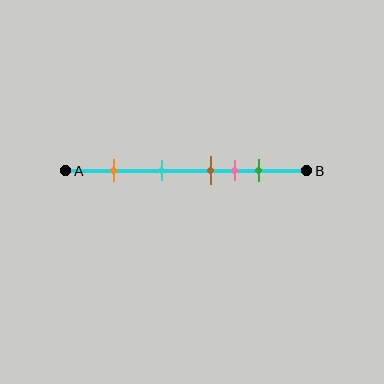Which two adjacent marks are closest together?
The brown and pink marks are the closest adjacent pair.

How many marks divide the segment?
There are 5 marks dividing the segment.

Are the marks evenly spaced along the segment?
No, the marks are not evenly spaced.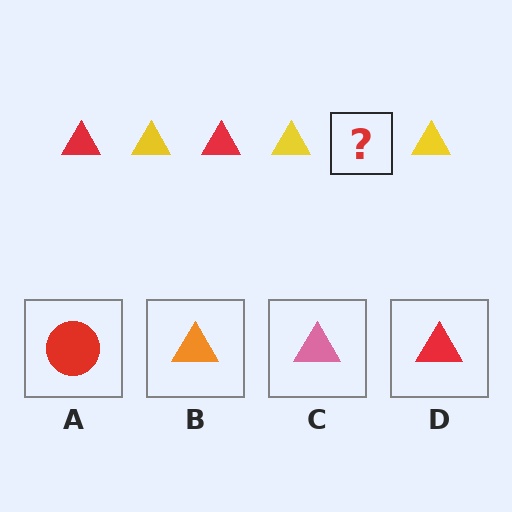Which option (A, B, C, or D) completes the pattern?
D.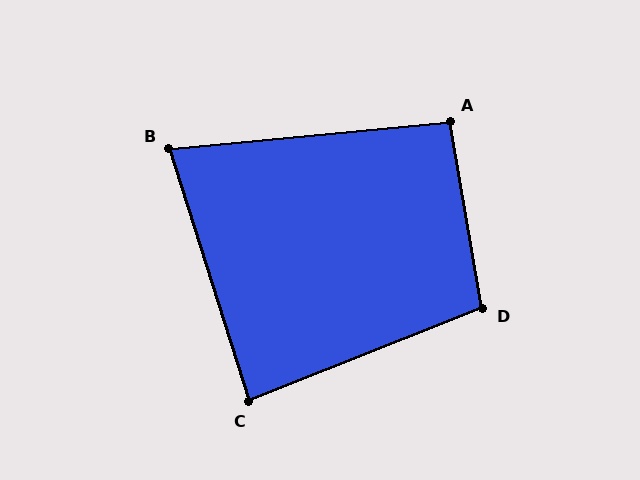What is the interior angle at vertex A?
Approximately 94 degrees (approximately right).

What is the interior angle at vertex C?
Approximately 86 degrees (approximately right).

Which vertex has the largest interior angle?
D, at approximately 102 degrees.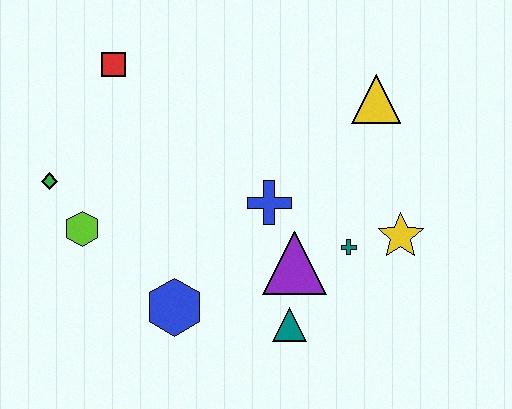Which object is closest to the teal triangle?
The purple triangle is closest to the teal triangle.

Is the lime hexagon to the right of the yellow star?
No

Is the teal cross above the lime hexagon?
No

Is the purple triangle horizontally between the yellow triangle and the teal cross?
No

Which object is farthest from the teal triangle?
The red square is farthest from the teal triangle.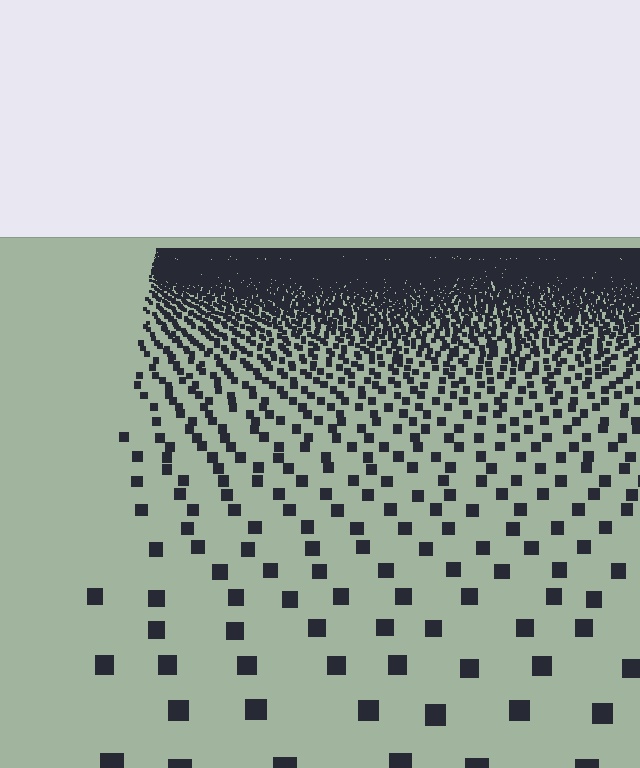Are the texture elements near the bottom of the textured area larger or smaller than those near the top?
Larger. Near the bottom, elements are closer to the viewer and appear at a bigger on-screen size.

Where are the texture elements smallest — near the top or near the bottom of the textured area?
Near the top.